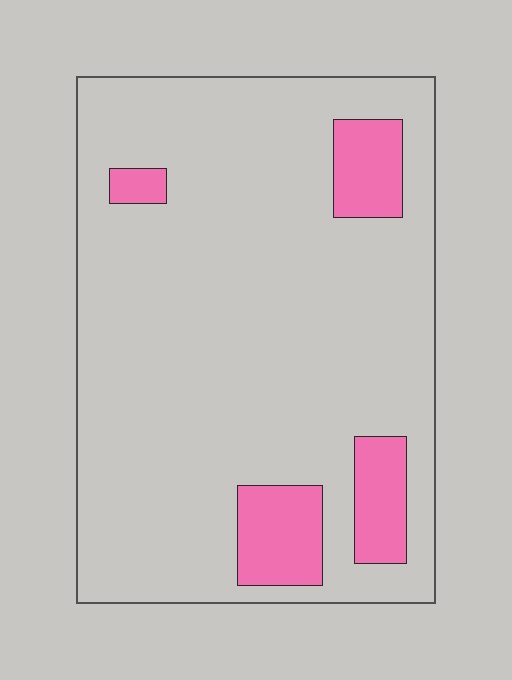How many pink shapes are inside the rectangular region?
4.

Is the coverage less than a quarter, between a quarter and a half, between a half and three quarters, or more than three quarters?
Less than a quarter.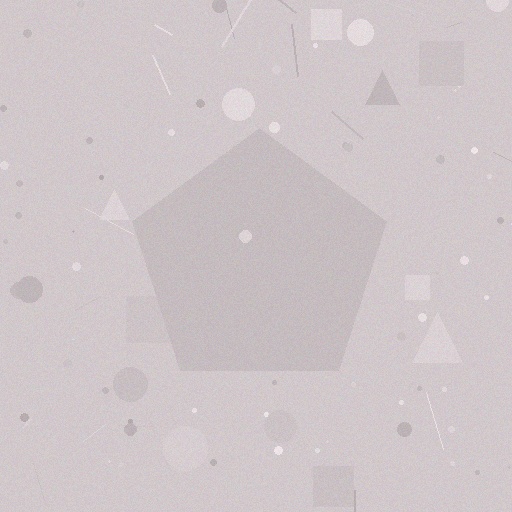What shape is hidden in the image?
A pentagon is hidden in the image.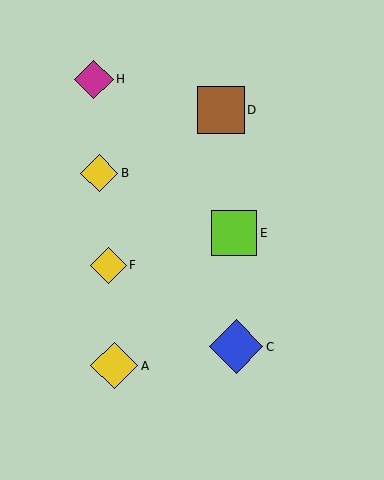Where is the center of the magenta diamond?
The center of the magenta diamond is at (94, 80).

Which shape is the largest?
The blue diamond (labeled C) is the largest.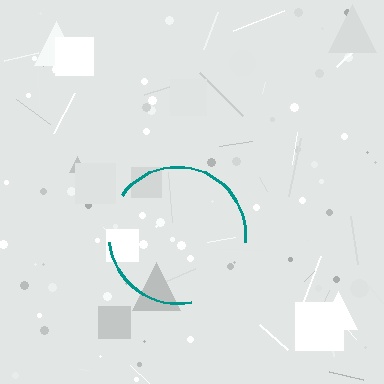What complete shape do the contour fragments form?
The contour fragments form a circle.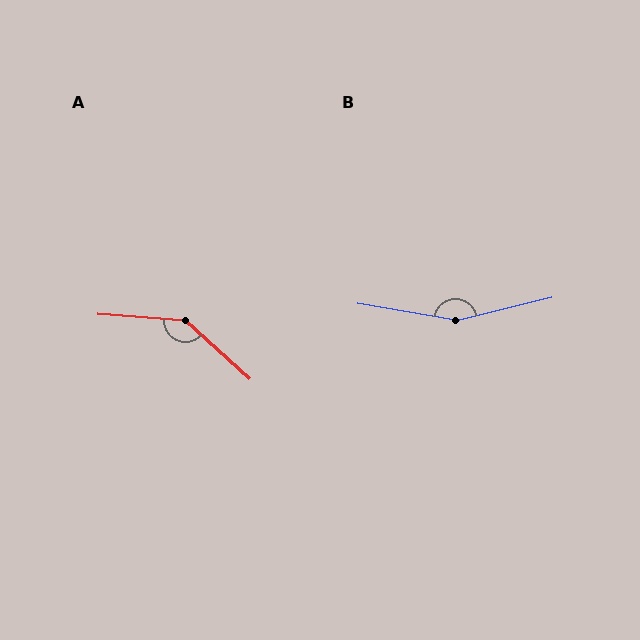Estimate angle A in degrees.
Approximately 142 degrees.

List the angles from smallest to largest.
A (142°), B (157°).